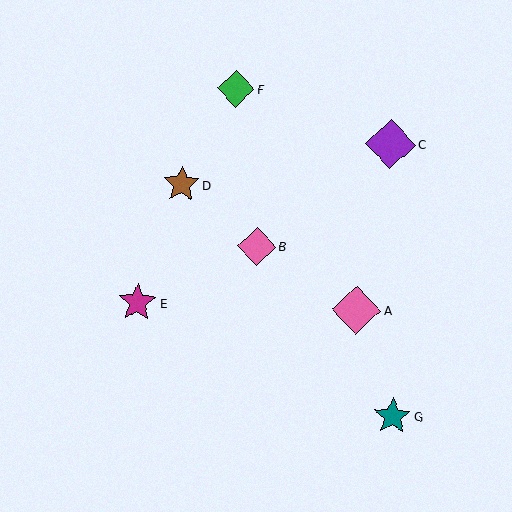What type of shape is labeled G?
Shape G is a teal star.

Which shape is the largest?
The purple diamond (labeled C) is the largest.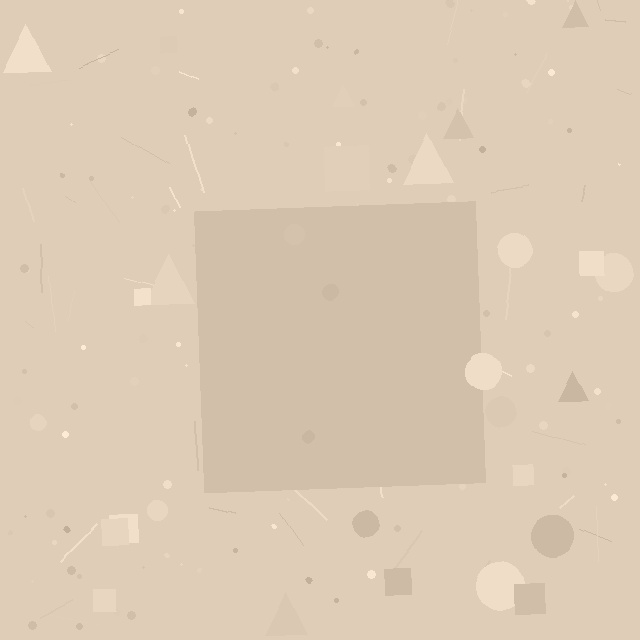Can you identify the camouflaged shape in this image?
The camouflaged shape is a square.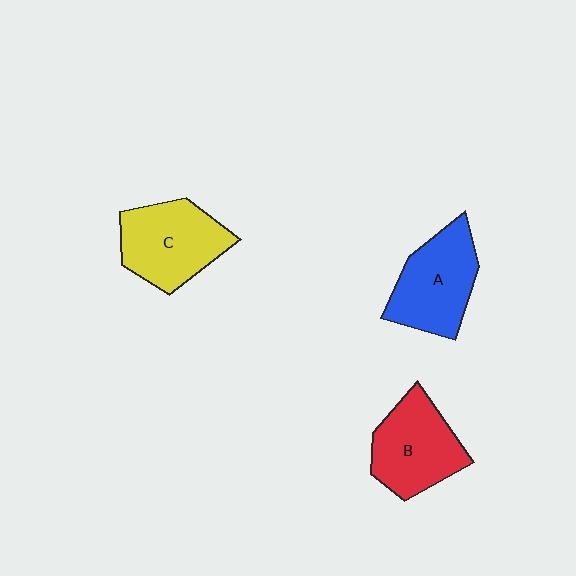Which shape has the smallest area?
Shape B (red).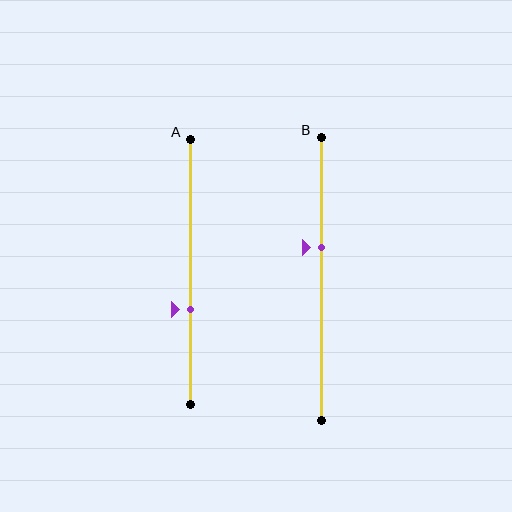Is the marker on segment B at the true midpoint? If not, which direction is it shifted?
No, the marker on segment B is shifted upward by about 11% of the segment length.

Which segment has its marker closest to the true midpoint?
Segment B has its marker closest to the true midpoint.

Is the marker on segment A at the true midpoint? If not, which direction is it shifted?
No, the marker on segment A is shifted downward by about 14% of the segment length.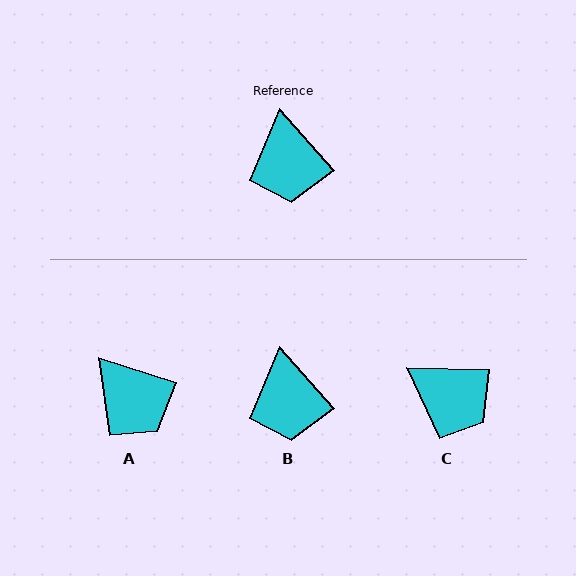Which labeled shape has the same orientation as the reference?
B.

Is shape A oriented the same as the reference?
No, it is off by about 31 degrees.